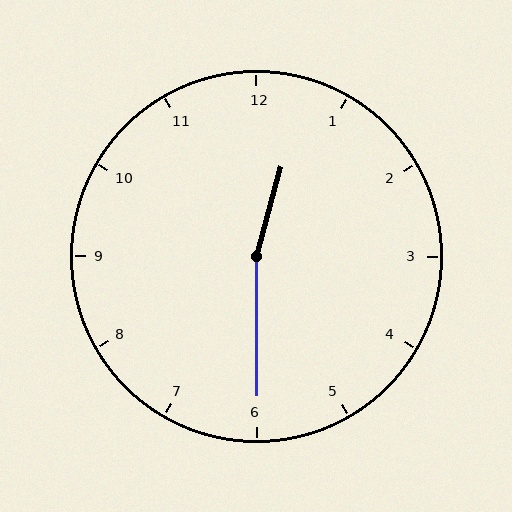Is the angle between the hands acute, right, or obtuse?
It is obtuse.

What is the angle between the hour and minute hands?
Approximately 165 degrees.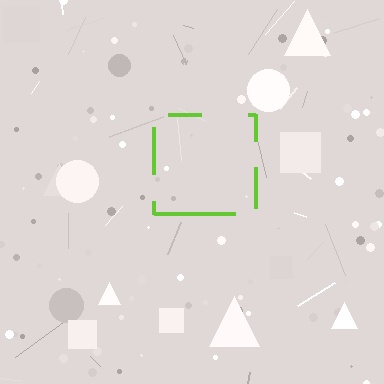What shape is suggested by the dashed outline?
The dashed outline suggests a square.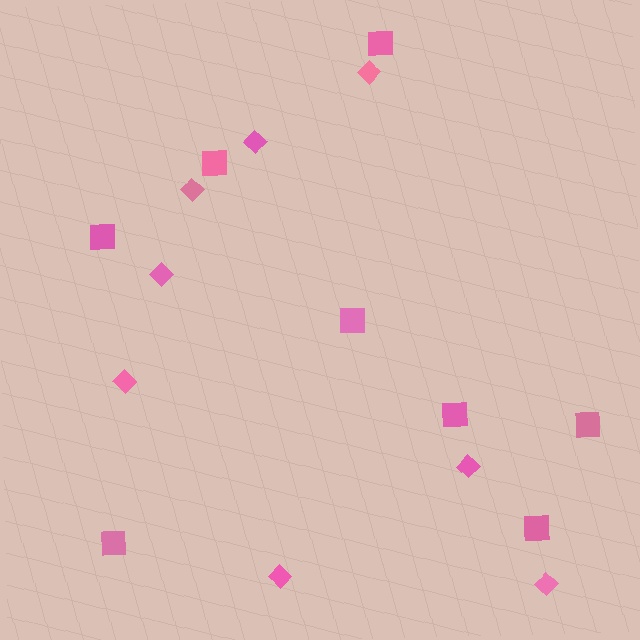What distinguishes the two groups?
There are 2 groups: one group of diamonds (8) and one group of squares (8).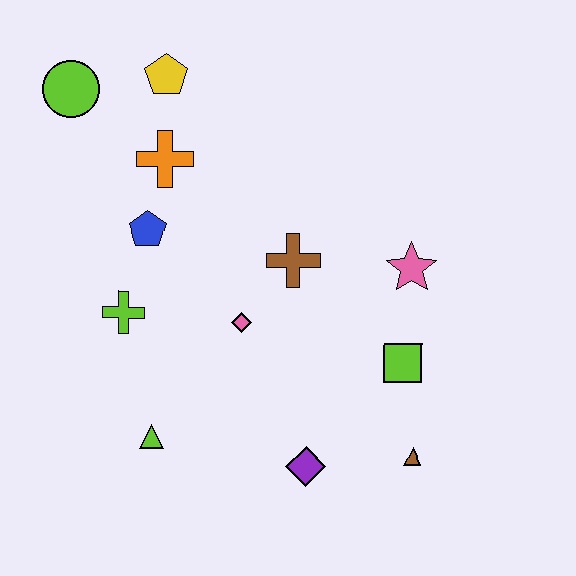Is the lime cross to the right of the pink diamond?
No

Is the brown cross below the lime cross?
No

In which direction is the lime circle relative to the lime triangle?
The lime circle is above the lime triangle.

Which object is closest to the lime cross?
The blue pentagon is closest to the lime cross.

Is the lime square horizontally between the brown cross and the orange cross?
No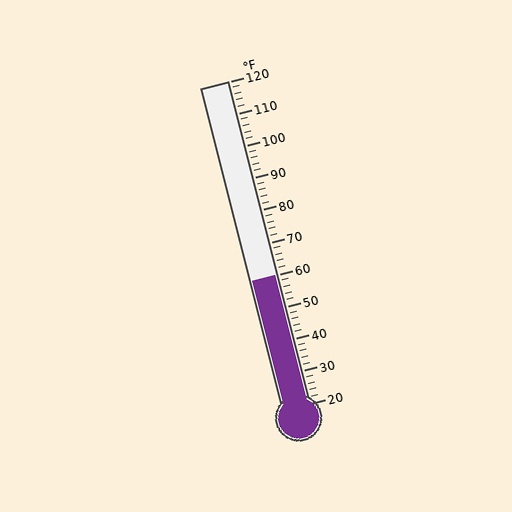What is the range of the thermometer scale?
The thermometer scale ranges from 20°F to 120°F.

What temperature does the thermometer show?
The thermometer shows approximately 60°F.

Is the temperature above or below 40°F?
The temperature is above 40°F.